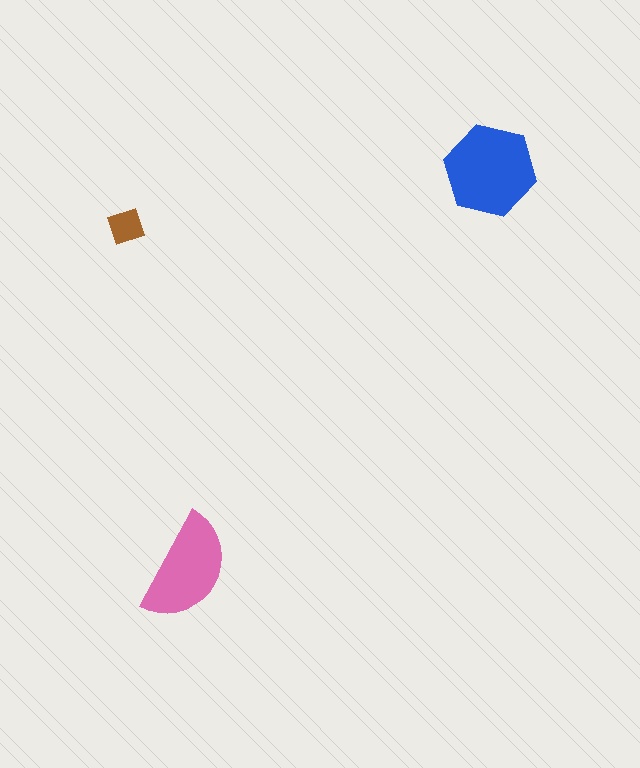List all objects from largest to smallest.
The blue hexagon, the pink semicircle, the brown diamond.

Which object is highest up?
The blue hexagon is topmost.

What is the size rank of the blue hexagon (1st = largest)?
1st.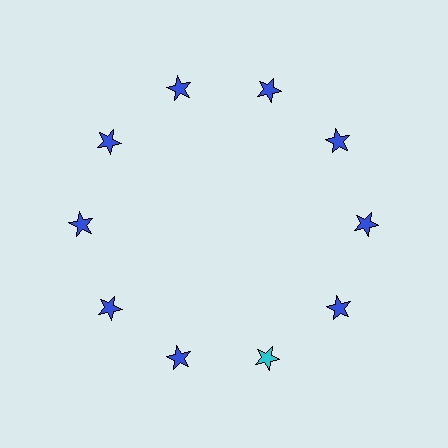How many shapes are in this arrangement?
There are 10 shapes arranged in a ring pattern.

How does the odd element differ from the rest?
It has a different color: cyan instead of blue.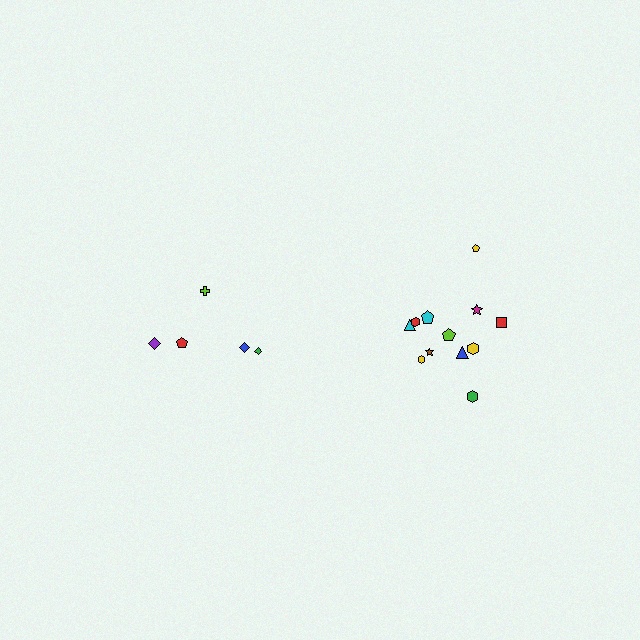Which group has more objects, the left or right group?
The right group.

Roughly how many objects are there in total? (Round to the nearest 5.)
Roughly 15 objects in total.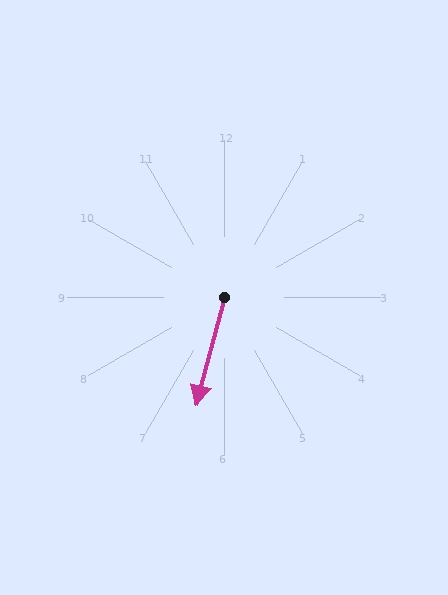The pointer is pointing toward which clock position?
Roughly 6 o'clock.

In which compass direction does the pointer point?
South.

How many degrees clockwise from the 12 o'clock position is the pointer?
Approximately 195 degrees.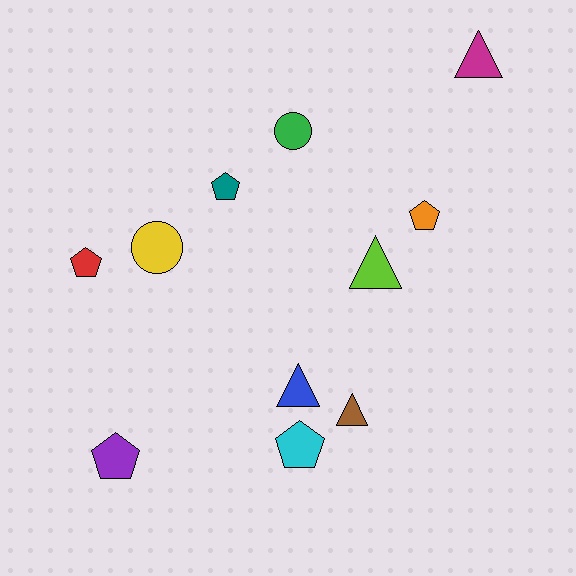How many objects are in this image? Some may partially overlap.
There are 11 objects.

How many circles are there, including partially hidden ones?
There are 2 circles.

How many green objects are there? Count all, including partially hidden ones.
There is 1 green object.